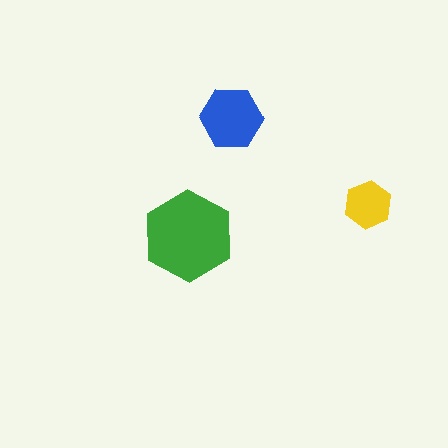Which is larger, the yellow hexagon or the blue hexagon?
The blue one.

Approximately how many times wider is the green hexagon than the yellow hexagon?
About 2 times wider.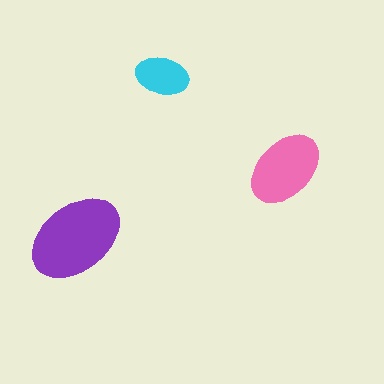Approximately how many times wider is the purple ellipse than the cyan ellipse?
About 2 times wider.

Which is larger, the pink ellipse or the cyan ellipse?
The pink one.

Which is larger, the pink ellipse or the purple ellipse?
The purple one.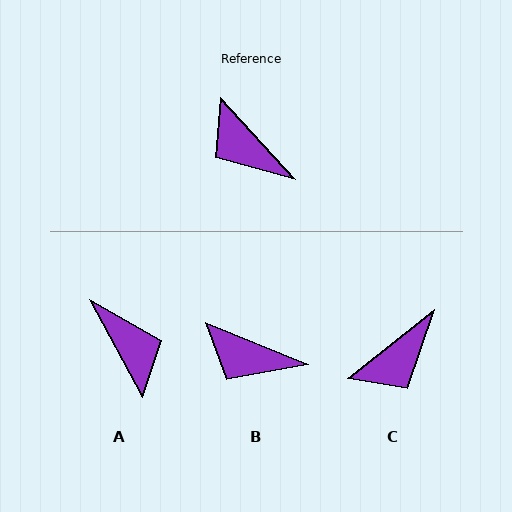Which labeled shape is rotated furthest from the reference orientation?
A, about 165 degrees away.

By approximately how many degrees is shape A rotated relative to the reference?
Approximately 165 degrees counter-clockwise.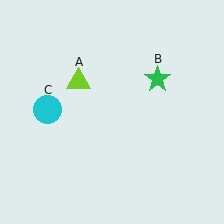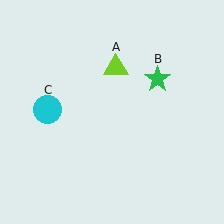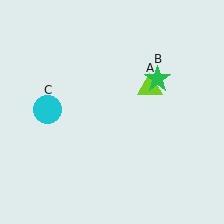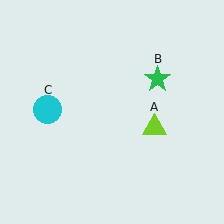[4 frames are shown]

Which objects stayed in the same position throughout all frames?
Green star (object B) and cyan circle (object C) remained stationary.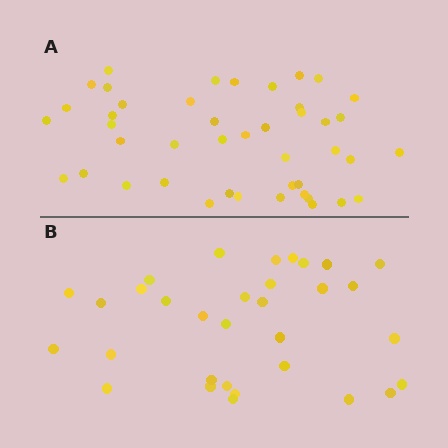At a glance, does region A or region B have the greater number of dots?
Region A (the top region) has more dots.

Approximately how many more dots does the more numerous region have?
Region A has roughly 12 or so more dots than region B.